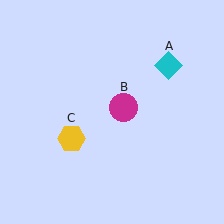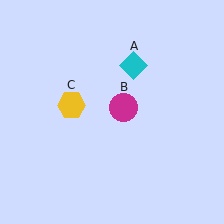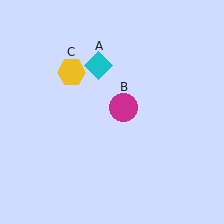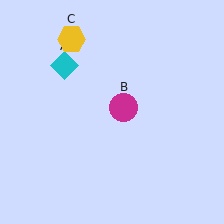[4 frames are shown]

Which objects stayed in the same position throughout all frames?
Magenta circle (object B) remained stationary.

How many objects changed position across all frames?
2 objects changed position: cyan diamond (object A), yellow hexagon (object C).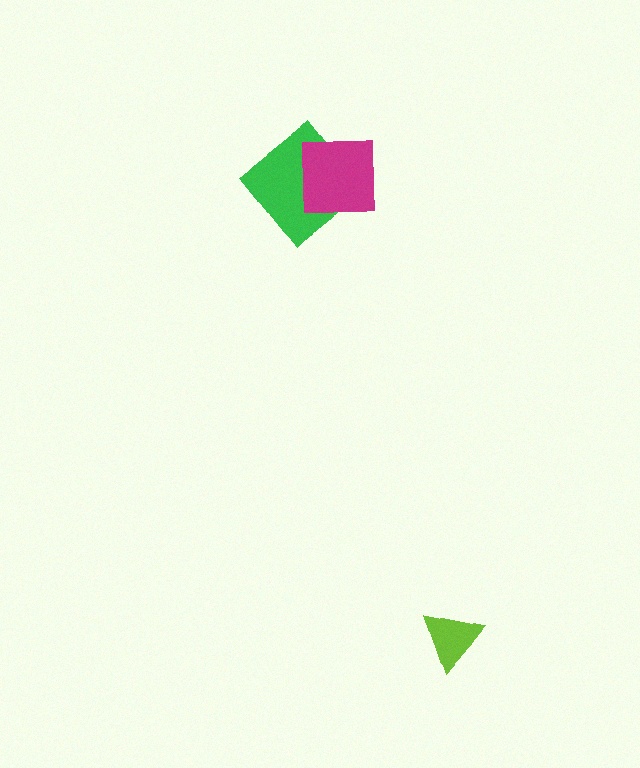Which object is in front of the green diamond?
The magenta square is in front of the green diamond.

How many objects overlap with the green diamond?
1 object overlaps with the green diamond.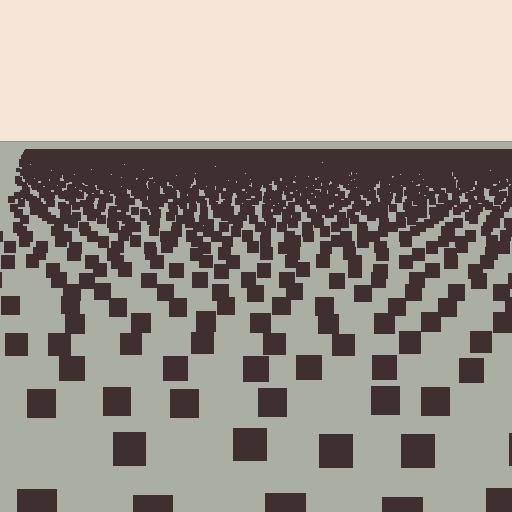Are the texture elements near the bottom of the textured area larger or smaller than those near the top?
Larger. Near the bottom, elements are closer to the viewer and appear at a bigger on-screen size.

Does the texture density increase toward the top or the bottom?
Density increases toward the top.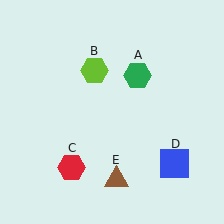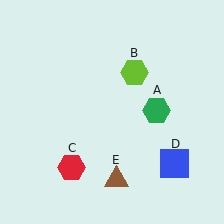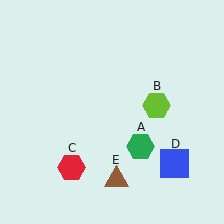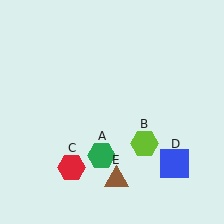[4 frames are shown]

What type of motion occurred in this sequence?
The green hexagon (object A), lime hexagon (object B) rotated clockwise around the center of the scene.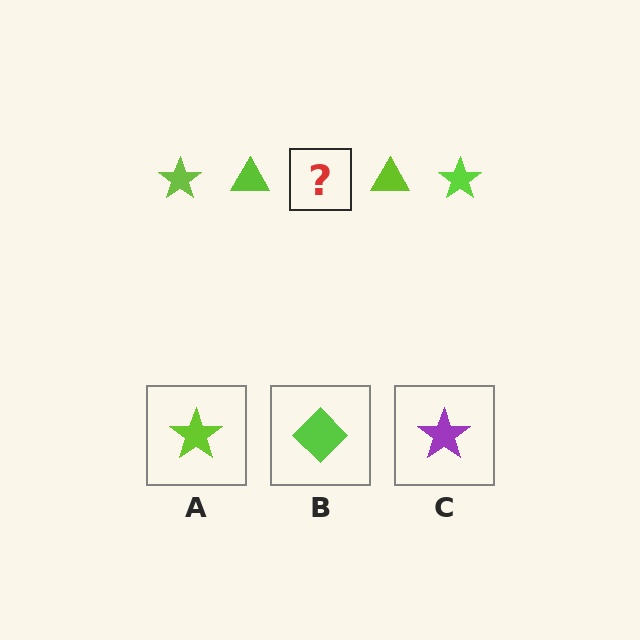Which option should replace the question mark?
Option A.